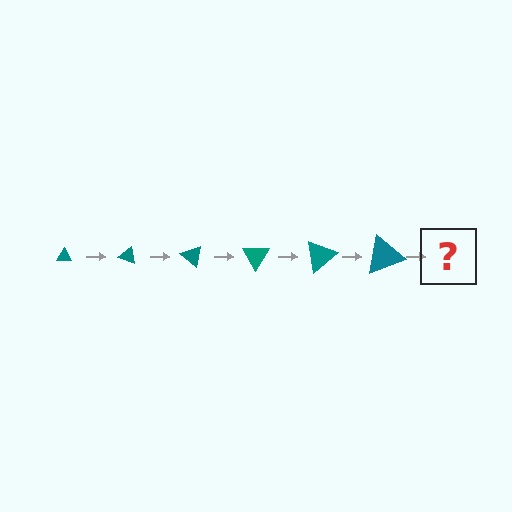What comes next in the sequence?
The next element should be a triangle, larger than the previous one and rotated 120 degrees from the start.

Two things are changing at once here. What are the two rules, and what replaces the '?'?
The two rules are that the triangle grows larger each step and it rotates 20 degrees each step. The '?' should be a triangle, larger than the previous one and rotated 120 degrees from the start.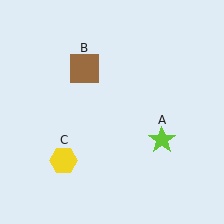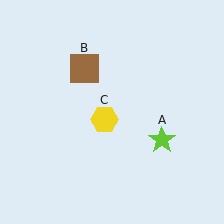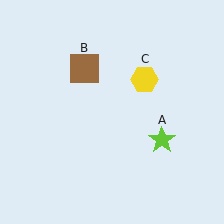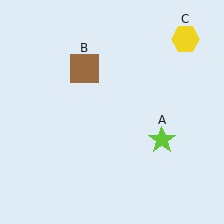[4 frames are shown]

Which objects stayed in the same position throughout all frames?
Lime star (object A) and brown square (object B) remained stationary.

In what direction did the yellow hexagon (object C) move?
The yellow hexagon (object C) moved up and to the right.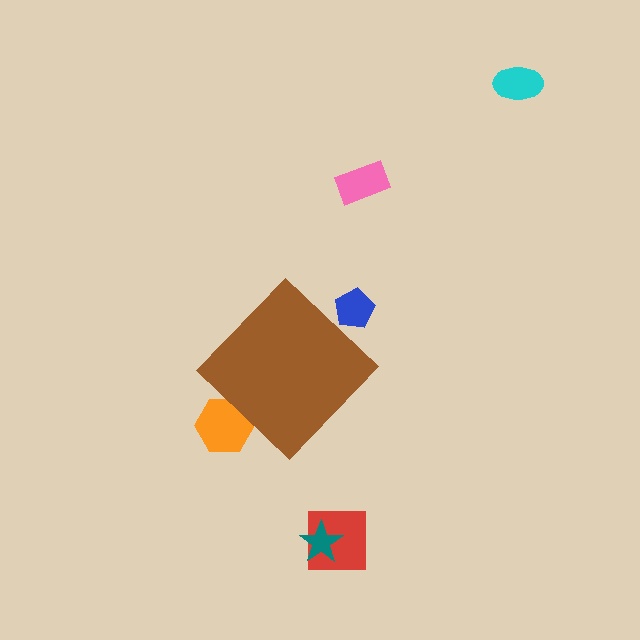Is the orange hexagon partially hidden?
Yes, the orange hexagon is partially hidden behind the brown diamond.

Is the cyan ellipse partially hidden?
No, the cyan ellipse is fully visible.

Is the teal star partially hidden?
No, the teal star is fully visible.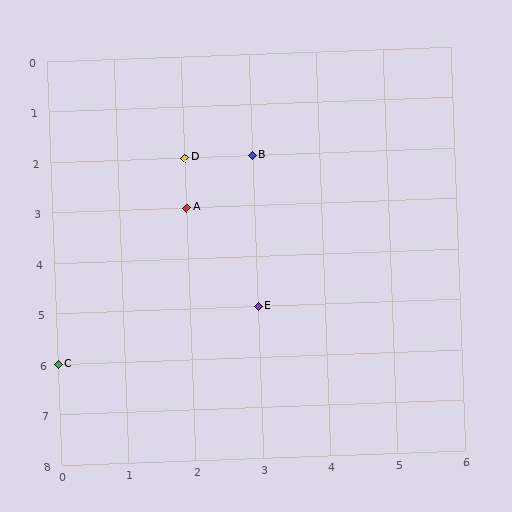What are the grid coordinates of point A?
Point A is at grid coordinates (2, 3).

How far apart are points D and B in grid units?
Points D and B are 1 column apart.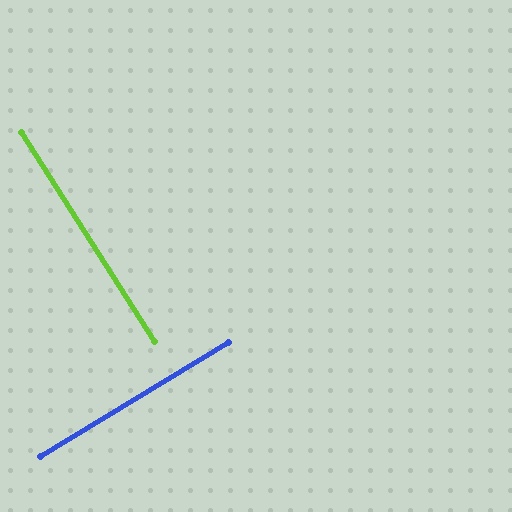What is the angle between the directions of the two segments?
Approximately 89 degrees.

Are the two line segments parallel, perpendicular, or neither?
Perpendicular — they meet at approximately 89°.